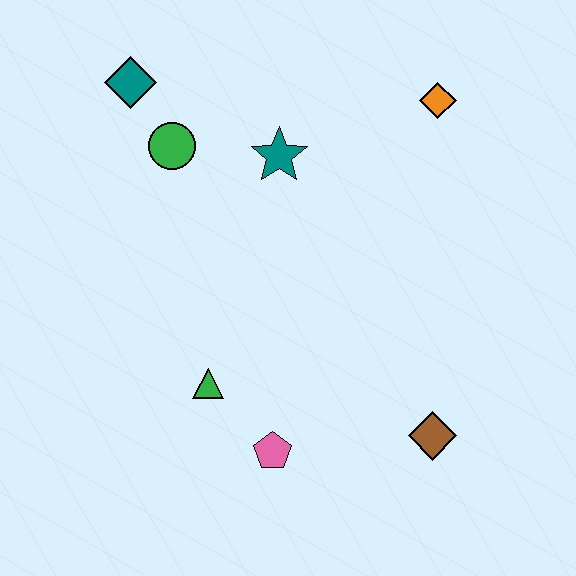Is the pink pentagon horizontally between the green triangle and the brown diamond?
Yes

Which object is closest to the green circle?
The teal diamond is closest to the green circle.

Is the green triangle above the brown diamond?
Yes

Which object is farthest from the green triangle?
The orange diamond is farthest from the green triangle.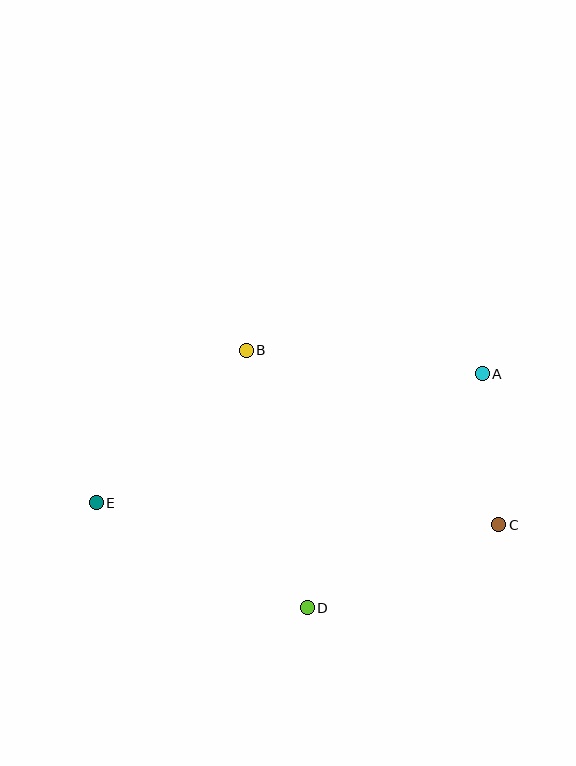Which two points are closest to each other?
Points A and C are closest to each other.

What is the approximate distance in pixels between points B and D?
The distance between B and D is approximately 265 pixels.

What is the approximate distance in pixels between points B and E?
The distance between B and E is approximately 214 pixels.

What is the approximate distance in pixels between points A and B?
The distance between A and B is approximately 237 pixels.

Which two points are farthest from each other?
Points A and E are farthest from each other.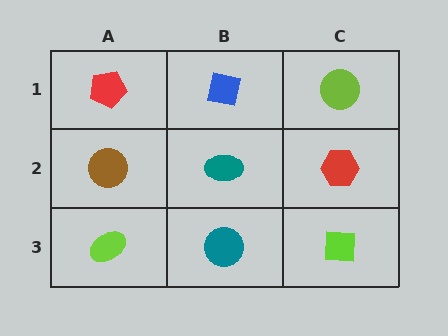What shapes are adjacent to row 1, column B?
A teal ellipse (row 2, column B), a red pentagon (row 1, column A), a lime circle (row 1, column C).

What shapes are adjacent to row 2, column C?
A lime circle (row 1, column C), a lime square (row 3, column C), a teal ellipse (row 2, column B).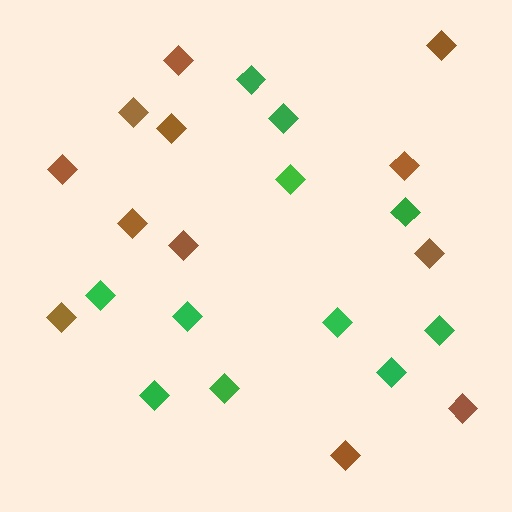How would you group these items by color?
There are 2 groups: one group of brown diamonds (12) and one group of green diamonds (11).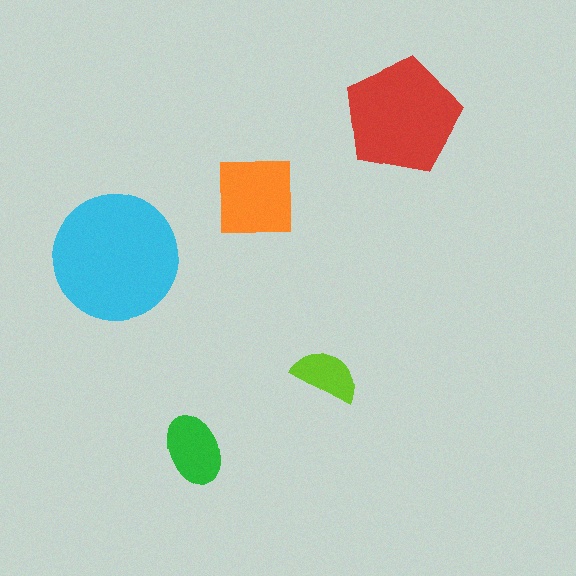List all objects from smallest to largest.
The lime semicircle, the green ellipse, the orange square, the red pentagon, the cyan circle.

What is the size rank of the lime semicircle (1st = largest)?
5th.